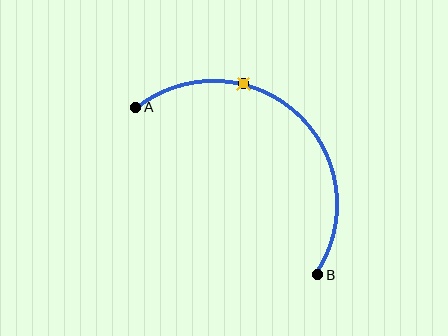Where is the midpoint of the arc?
The arc midpoint is the point on the curve farthest from the straight line joining A and B. It sits above and to the right of that line.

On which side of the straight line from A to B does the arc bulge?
The arc bulges above and to the right of the straight line connecting A and B.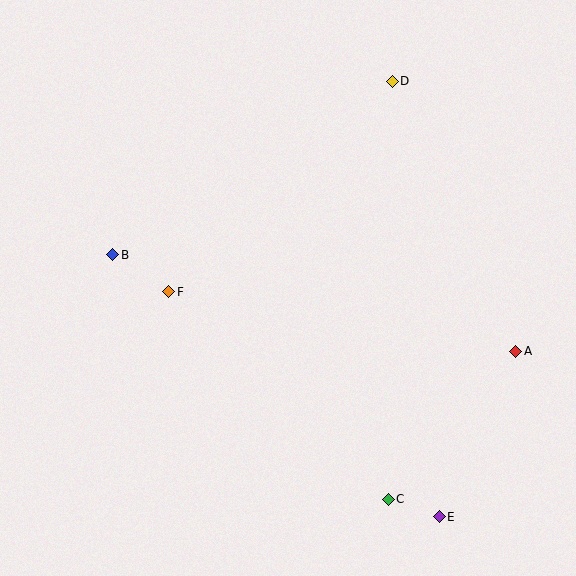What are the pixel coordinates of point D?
Point D is at (392, 82).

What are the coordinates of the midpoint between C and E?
The midpoint between C and E is at (414, 508).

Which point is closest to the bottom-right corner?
Point E is closest to the bottom-right corner.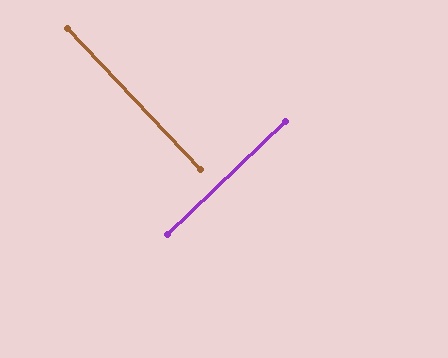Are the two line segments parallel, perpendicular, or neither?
Perpendicular — they meet at approximately 90°.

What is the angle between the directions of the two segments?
Approximately 90 degrees.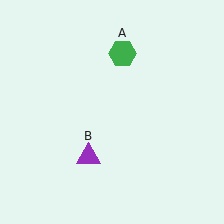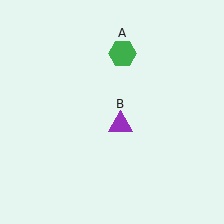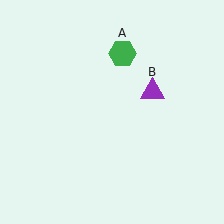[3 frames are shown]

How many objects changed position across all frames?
1 object changed position: purple triangle (object B).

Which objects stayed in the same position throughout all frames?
Green hexagon (object A) remained stationary.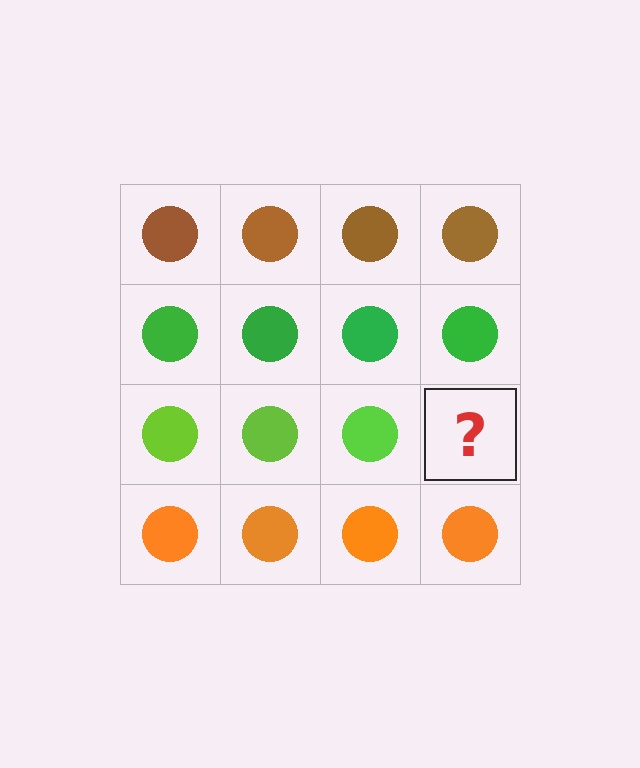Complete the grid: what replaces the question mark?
The question mark should be replaced with a lime circle.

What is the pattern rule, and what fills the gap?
The rule is that each row has a consistent color. The gap should be filled with a lime circle.